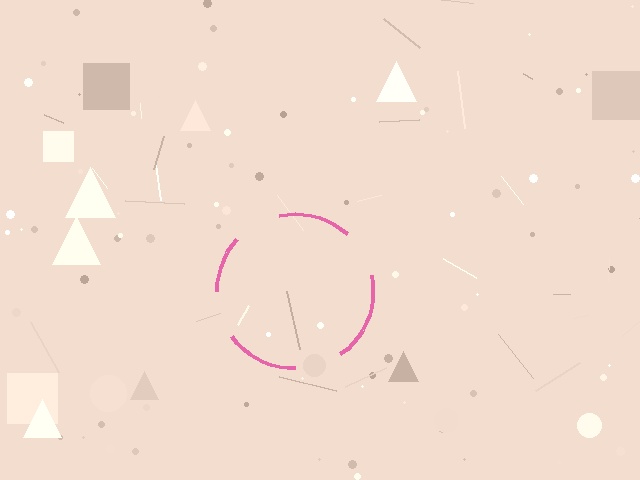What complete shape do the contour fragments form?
The contour fragments form a circle.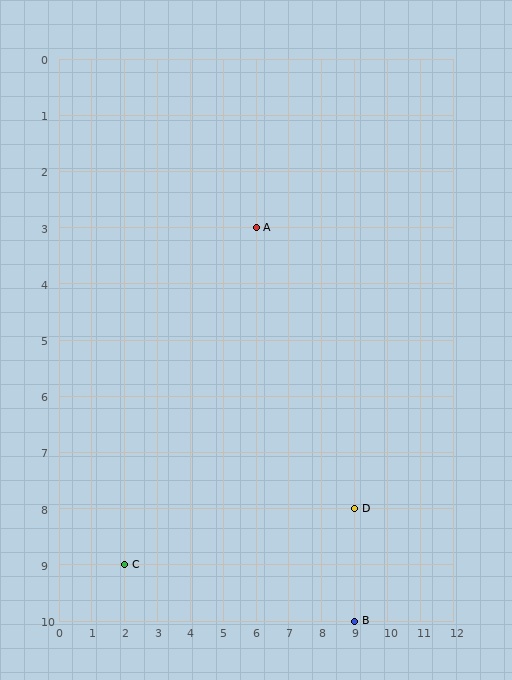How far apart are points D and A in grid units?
Points D and A are 3 columns and 5 rows apart (about 5.8 grid units diagonally).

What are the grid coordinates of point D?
Point D is at grid coordinates (9, 8).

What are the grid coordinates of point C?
Point C is at grid coordinates (2, 9).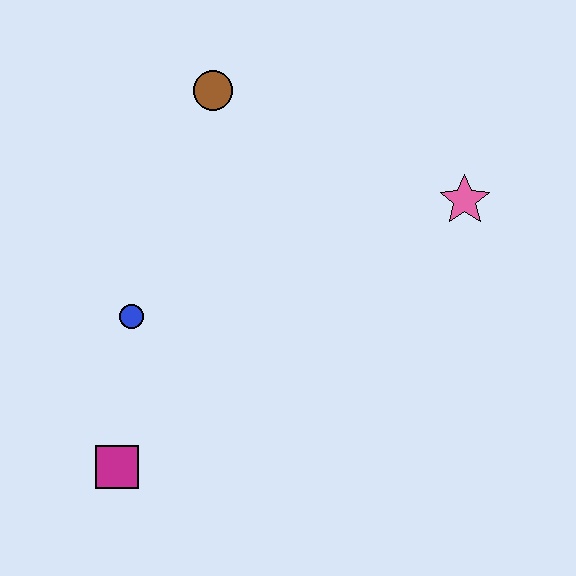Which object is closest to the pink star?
The brown circle is closest to the pink star.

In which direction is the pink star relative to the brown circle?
The pink star is to the right of the brown circle.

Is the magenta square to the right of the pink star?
No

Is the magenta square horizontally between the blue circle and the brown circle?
No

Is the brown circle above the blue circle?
Yes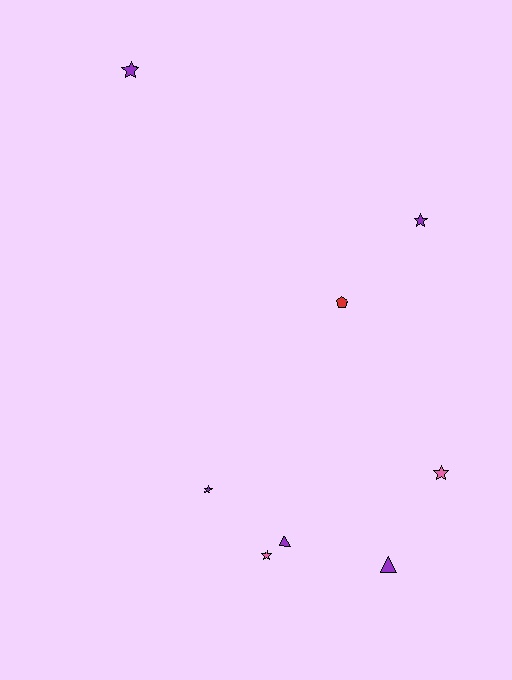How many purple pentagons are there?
There are no purple pentagons.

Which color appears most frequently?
Purple, with 5 objects.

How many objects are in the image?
There are 8 objects.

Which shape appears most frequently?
Star, with 5 objects.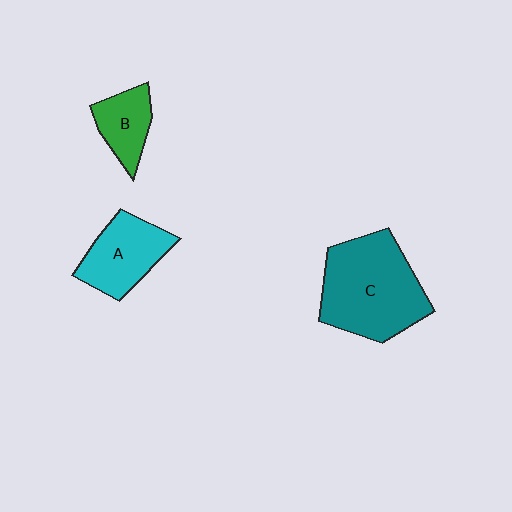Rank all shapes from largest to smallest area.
From largest to smallest: C (teal), A (cyan), B (green).